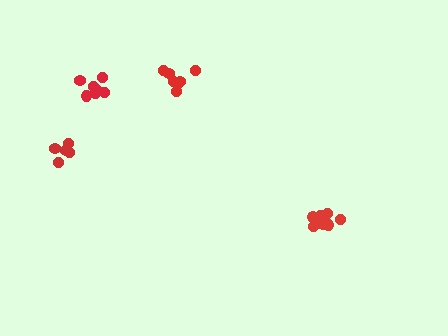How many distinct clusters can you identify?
There are 4 distinct clusters.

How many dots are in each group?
Group 1: 7 dots, Group 2: 8 dots, Group 3: 5 dots, Group 4: 8 dots (28 total).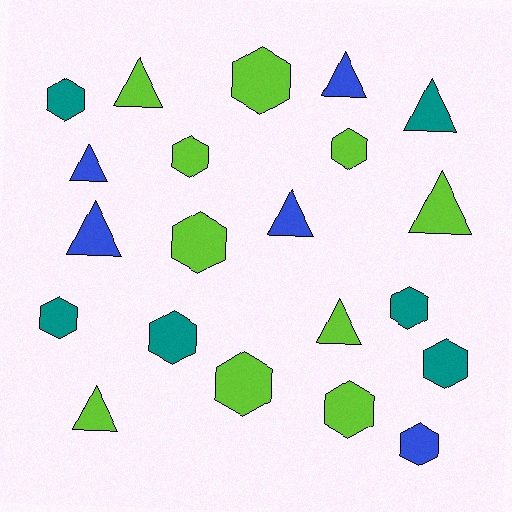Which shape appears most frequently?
Hexagon, with 12 objects.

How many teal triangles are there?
There is 1 teal triangle.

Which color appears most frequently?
Lime, with 10 objects.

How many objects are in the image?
There are 21 objects.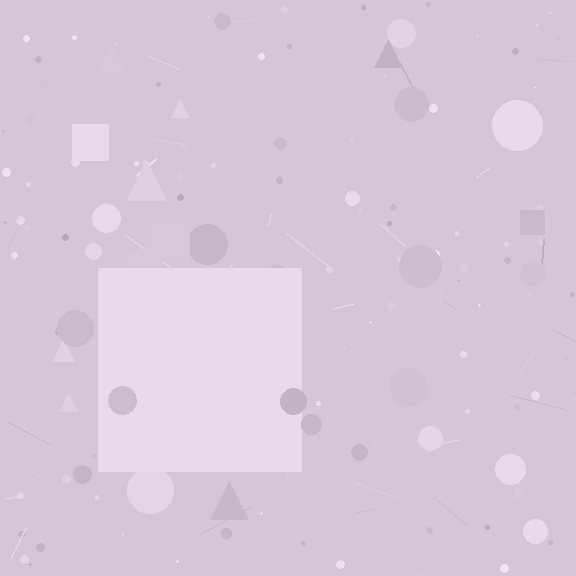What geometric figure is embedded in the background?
A square is embedded in the background.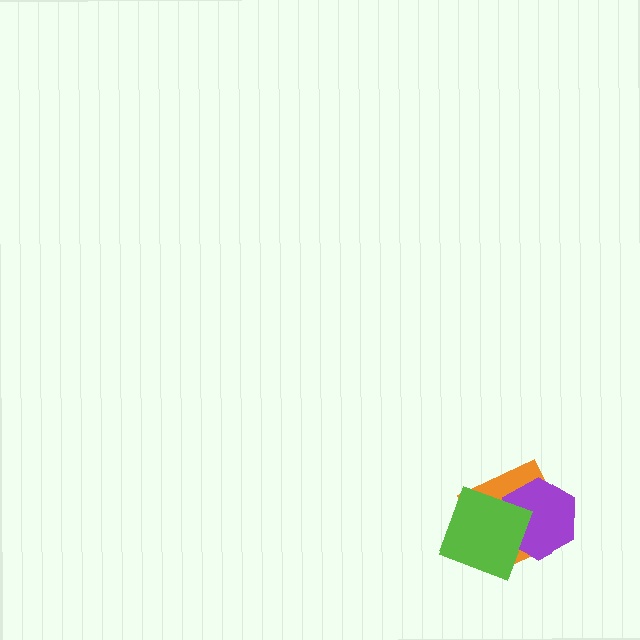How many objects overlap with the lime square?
2 objects overlap with the lime square.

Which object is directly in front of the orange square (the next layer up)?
The purple hexagon is directly in front of the orange square.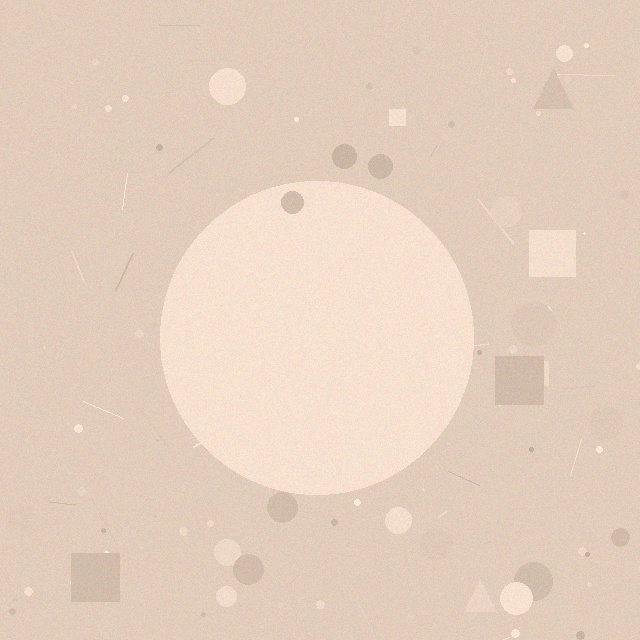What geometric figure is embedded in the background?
A circle is embedded in the background.